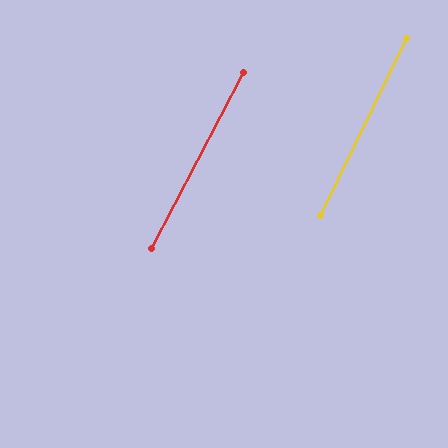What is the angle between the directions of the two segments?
Approximately 2 degrees.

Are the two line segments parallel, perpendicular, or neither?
Parallel — their directions differ by only 1.6°.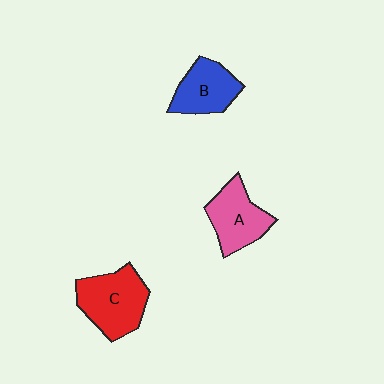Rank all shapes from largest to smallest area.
From largest to smallest: C (red), A (pink), B (blue).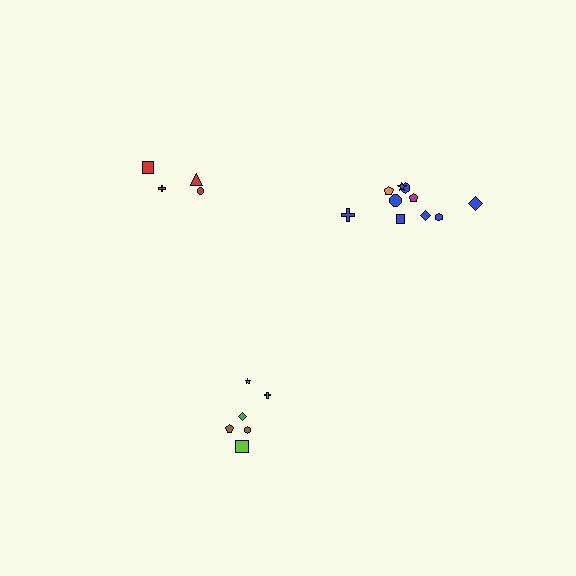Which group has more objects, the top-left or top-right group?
The top-right group.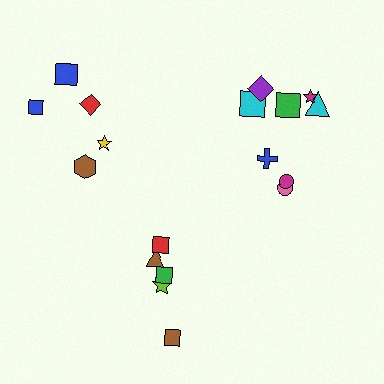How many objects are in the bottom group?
There are 5 objects.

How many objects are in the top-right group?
There are 8 objects.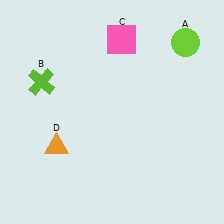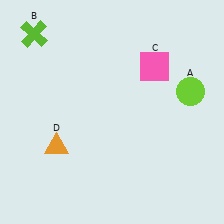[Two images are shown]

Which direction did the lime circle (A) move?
The lime circle (A) moved down.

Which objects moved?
The objects that moved are: the lime circle (A), the lime cross (B), the pink square (C).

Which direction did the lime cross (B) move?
The lime cross (B) moved up.